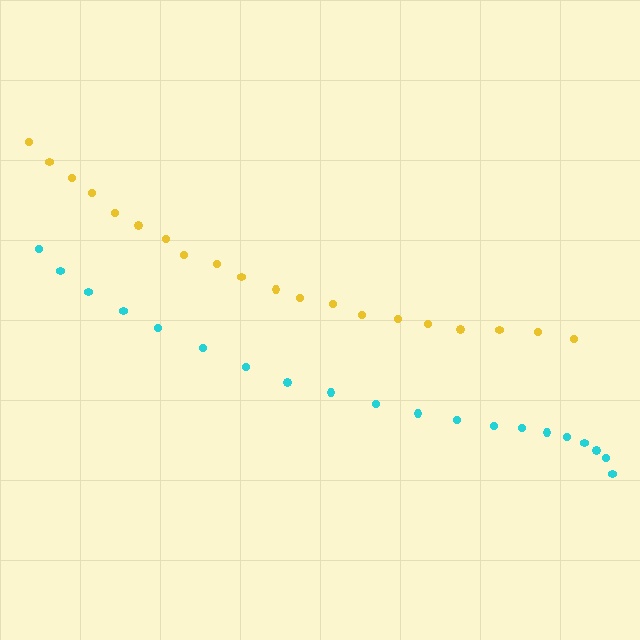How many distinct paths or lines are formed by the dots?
There are 2 distinct paths.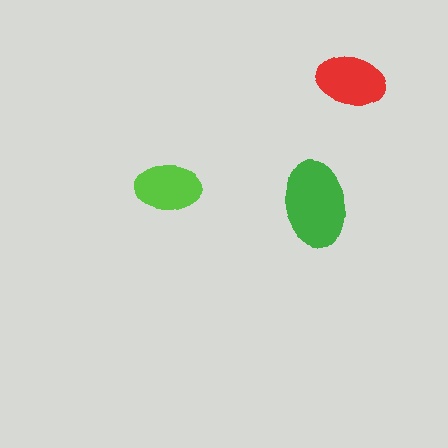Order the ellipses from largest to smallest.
the green one, the red one, the lime one.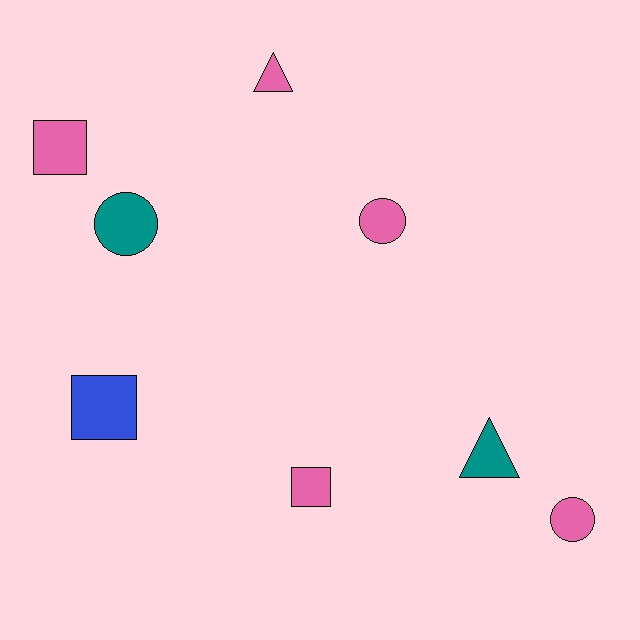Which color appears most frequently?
Pink, with 5 objects.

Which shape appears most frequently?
Circle, with 3 objects.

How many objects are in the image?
There are 8 objects.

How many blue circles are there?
There are no blue circles.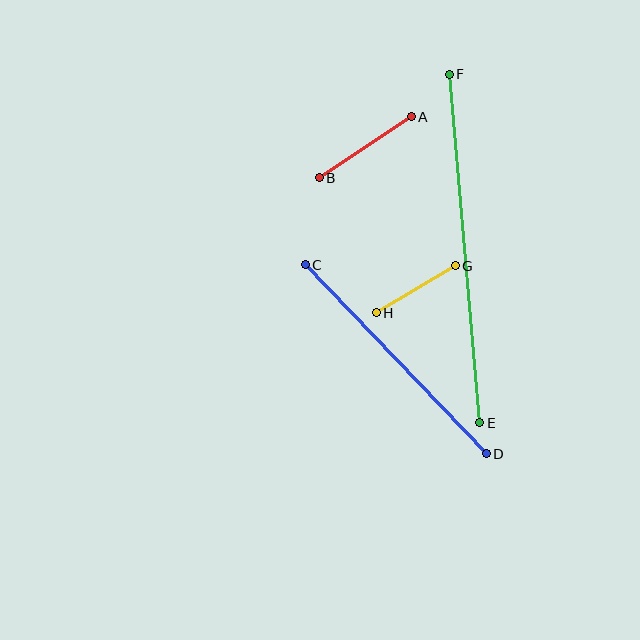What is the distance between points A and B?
The distance is approximately 110 pixels.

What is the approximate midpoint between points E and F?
The midpoint is at approximately (465, 248) pixels.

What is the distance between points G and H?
The distance is approximately 92 pixels.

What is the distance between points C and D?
The distance is approximately 262 pixels.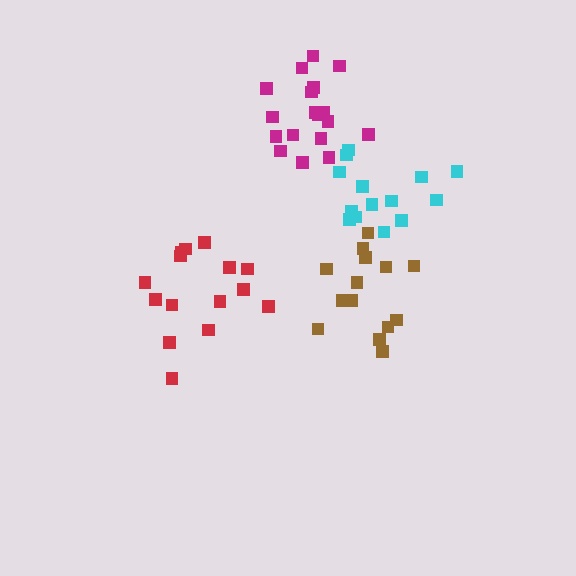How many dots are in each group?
Group 1: 15 dots, Group 2: 18 dots, Group 3: 14 dots, Group 4: 14 dots (61 total).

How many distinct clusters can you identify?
There are 4 distinct clusters.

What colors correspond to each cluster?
The clusters are colored: red, magenta, brown, cyan.